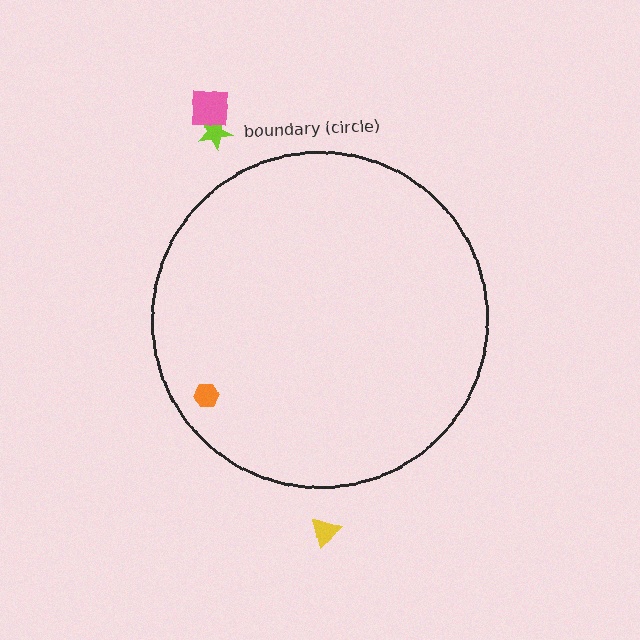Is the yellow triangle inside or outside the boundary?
Outside.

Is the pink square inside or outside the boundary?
Outside.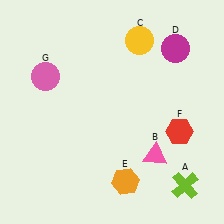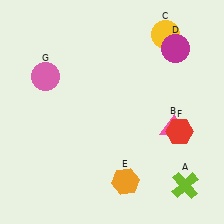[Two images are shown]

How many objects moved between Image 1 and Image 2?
2 objects moved between the two images.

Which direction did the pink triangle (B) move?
The pink triangle (B) moved up.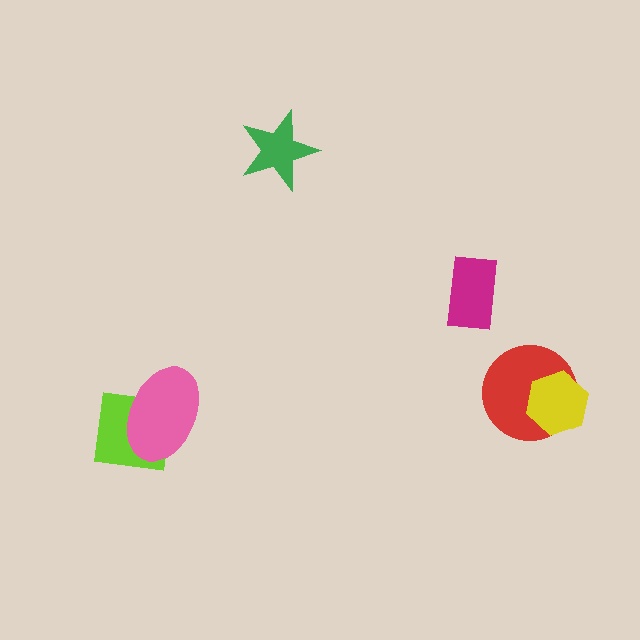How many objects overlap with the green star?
0 objects overlap with the green star.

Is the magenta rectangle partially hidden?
No, no other shape covers it.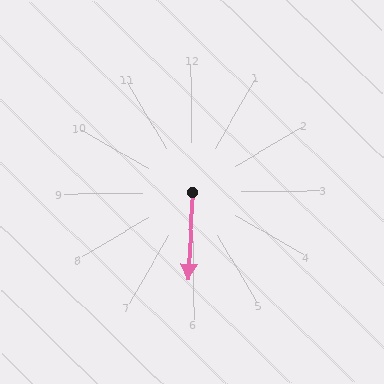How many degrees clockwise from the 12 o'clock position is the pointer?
Approximately 183 degrees.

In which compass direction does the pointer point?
South.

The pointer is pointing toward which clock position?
Roughly 6 o'clock.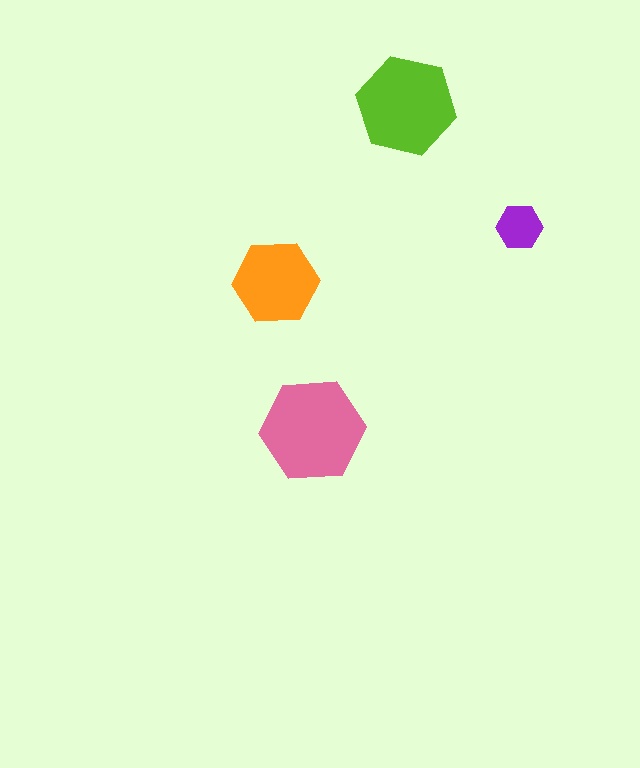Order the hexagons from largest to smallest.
the pink one, the lime one, the orange one, the purple one.